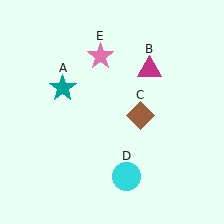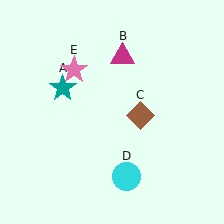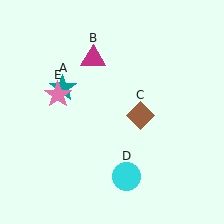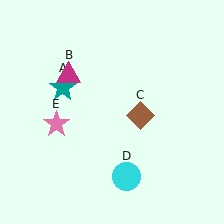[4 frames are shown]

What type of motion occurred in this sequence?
The magenta triangle (object B), pink star (object E) rotated counterclockwise around the center of the scene.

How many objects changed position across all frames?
2 objects changed position: magenta triangle (object B), pink star (object E).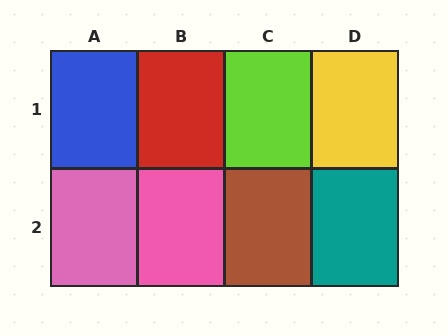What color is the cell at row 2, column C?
Brown.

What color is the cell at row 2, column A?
Pink.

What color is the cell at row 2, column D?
Teal.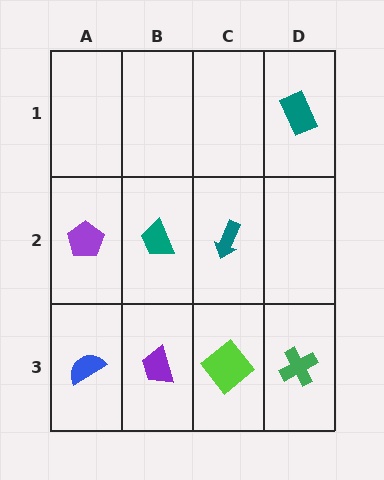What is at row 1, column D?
A teal rectangle.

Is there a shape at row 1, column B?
No, that cell is empty.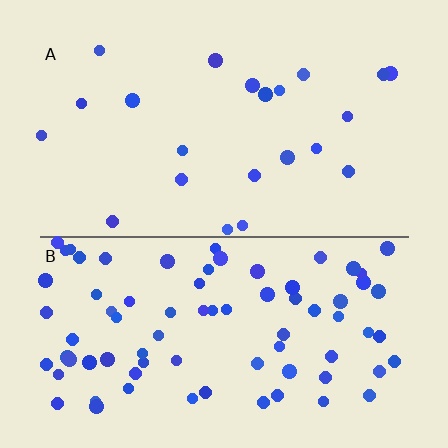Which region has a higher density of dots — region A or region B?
B (the bottom).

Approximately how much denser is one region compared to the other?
Approximately 3.6× — region B over region A.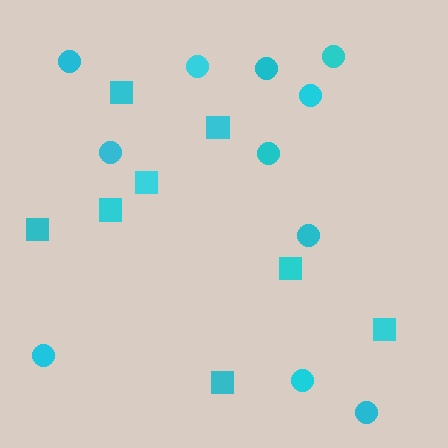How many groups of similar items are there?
There are 2 groups: one group of squares (8) and one group of circles (11).